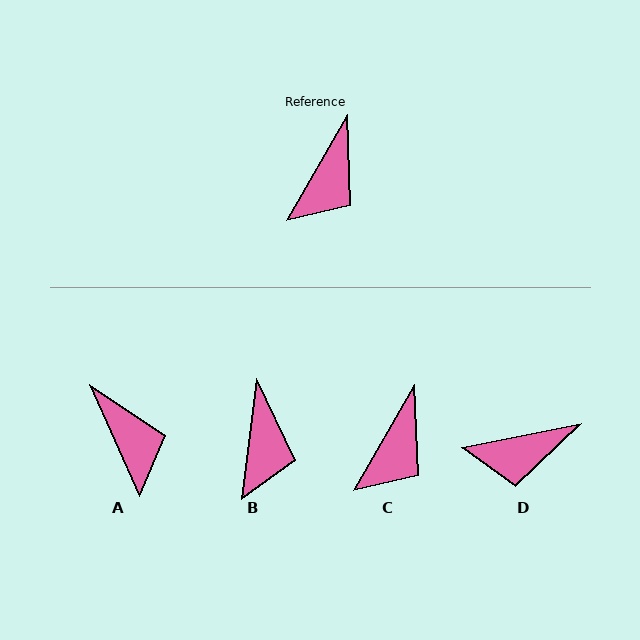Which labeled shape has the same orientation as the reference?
C.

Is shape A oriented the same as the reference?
No, it is off by about 54 degrees.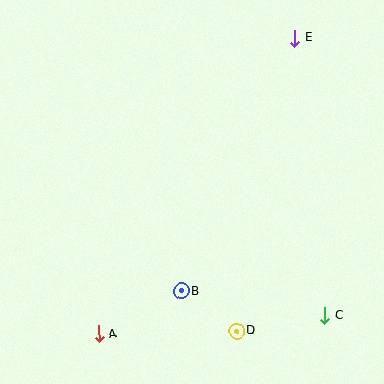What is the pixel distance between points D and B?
The distance between D and B is 68 pixels.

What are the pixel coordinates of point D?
Point D is at (237, 331).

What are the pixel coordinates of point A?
Point A is at (99, 334).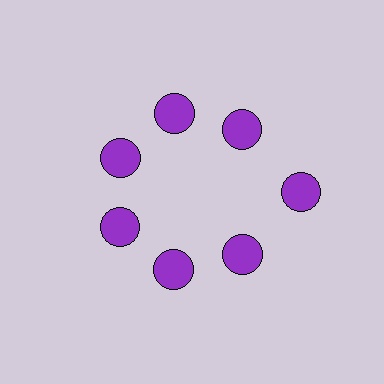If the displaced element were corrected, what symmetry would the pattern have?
It would have 7-fold rotational symmetry — the pattern would map onto itself every 51 degrees.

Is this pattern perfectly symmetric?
No. The 7 purple circles are arranged in a ring, but one element near the 3 o'clock position is pushed outward from the center, breaking the 7-fold rotational symmetry.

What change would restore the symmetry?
The symmetry would be restored by moving it inward, back onto the ring so that all 7 circles sit at equal angles and equal distance from the center.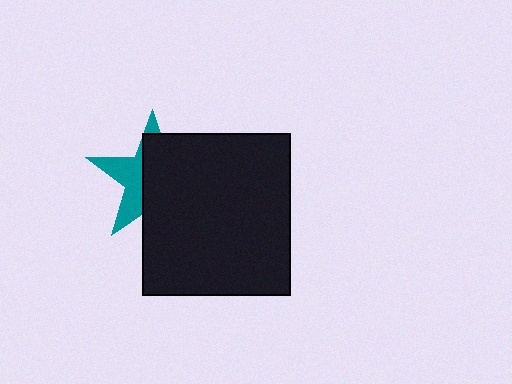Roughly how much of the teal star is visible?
A small part of it is visible (roughly 38%).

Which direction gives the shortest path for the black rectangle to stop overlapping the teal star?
Moving right gives the shortest separation.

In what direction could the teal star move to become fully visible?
The teal star could move left. That would shift it out from behind the black rectangle entirely.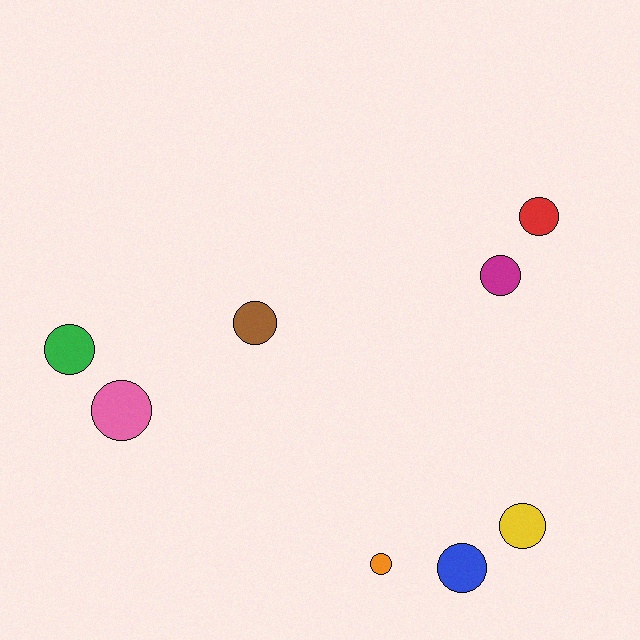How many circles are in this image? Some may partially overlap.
There are 8 circles.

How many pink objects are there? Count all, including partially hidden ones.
There is 1 pink object.